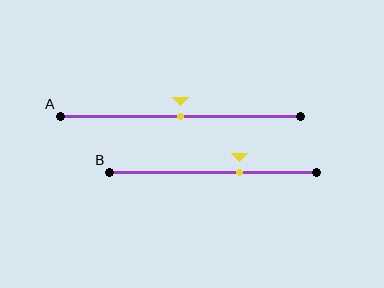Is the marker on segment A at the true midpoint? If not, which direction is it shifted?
Yes, the marker on segment A is at the true midpoint.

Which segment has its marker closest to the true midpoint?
Segment A has its marker closest to the true midpoint.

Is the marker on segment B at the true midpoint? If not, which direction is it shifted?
No, the marker on segment B is shifted to the right by about 13% of the segment length.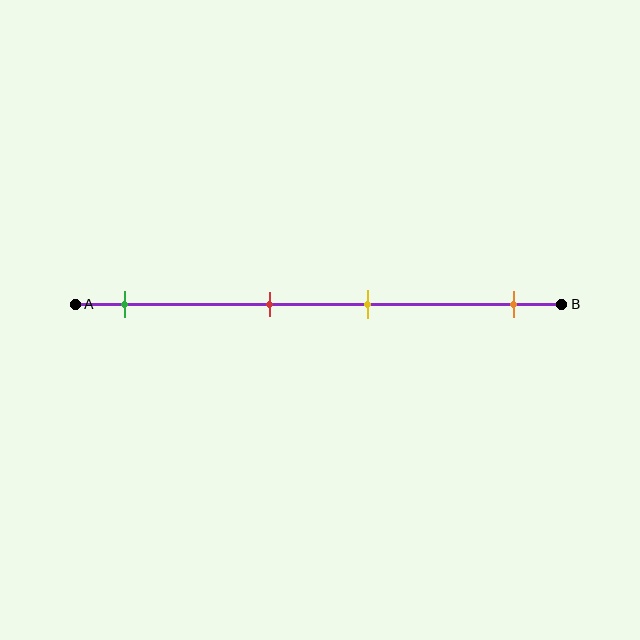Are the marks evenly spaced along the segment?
No, the marks are not evenly spaced.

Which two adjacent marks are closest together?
The red and yellow marks are the closest adjacent pair.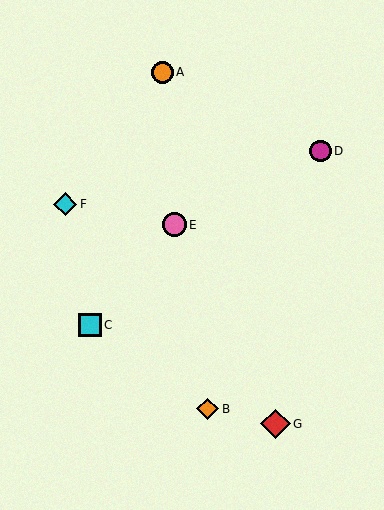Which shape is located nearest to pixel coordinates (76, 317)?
The cyan square (labeled C) at (90, 325) is nearest to that location.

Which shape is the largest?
The red diamond (labeled G) is the largest.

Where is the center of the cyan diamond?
The center of the cyan diamond is at (65, 204).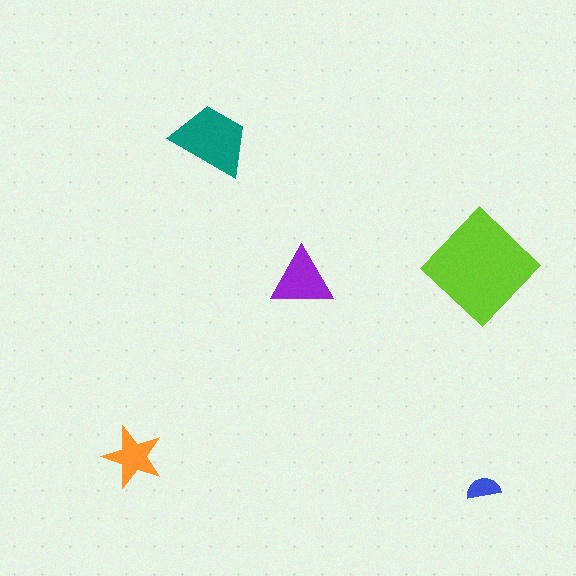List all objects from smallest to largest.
The blue semicircle, the orange star, the purple triangle, the teal trapezoid, the lime diamond.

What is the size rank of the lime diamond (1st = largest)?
1st.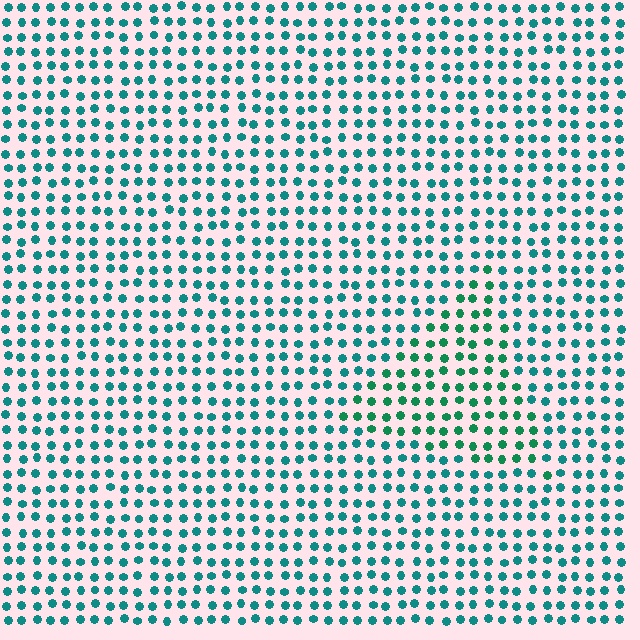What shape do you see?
I see a triangle.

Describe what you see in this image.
The image is filled with small teal elements in a uniform arrangement. A triangle-shaped region is visible where the elements are tinted to a slightly different hue, forming a subtle color boundary.